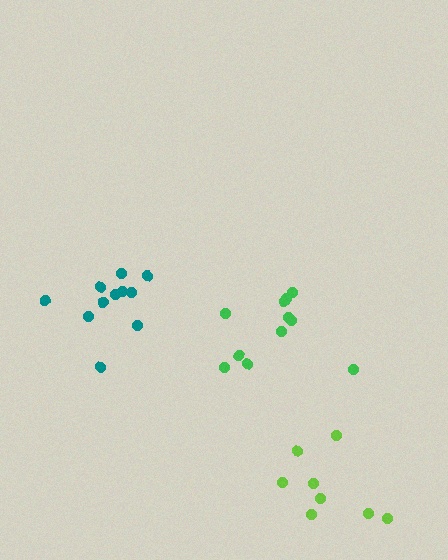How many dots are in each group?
Group 1: 11 dots, Group 2: 11 dots, Group 3: 8 dots (30 total).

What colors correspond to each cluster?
The clusters are colored: green, teal, lime.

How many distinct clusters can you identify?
There are 3 distinct clusters.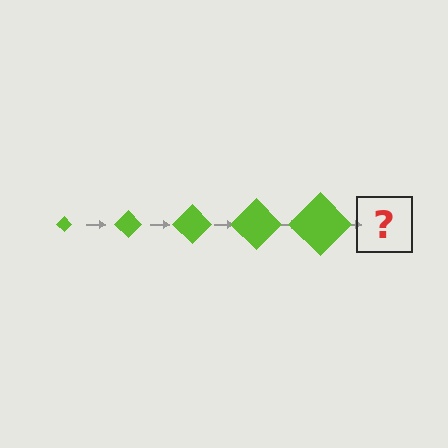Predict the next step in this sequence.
The next step is a lime diamond, larger than the previous one.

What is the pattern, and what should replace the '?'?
The pattern is that the diamond gets progressively larger each step. The '?' should be a lime diamond, larger than the previous one.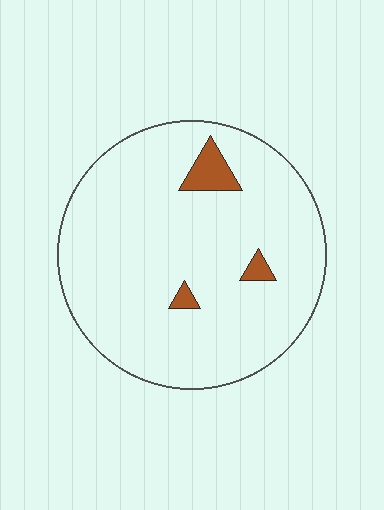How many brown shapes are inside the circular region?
3.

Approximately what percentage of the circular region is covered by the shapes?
Approximately 5%.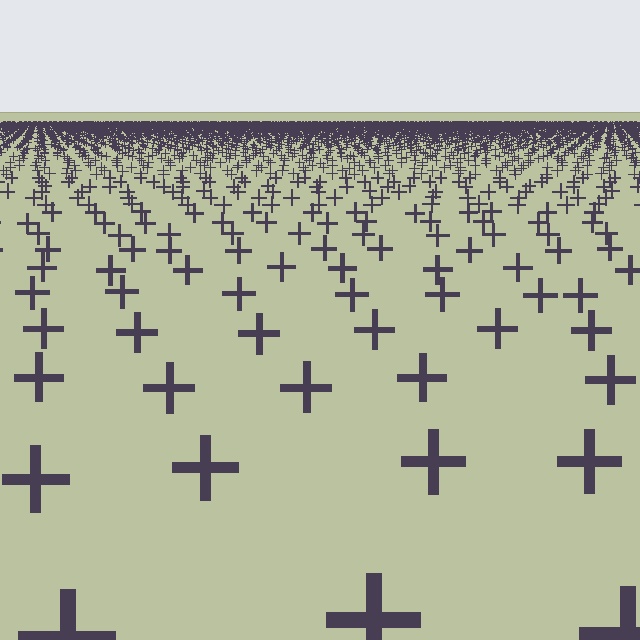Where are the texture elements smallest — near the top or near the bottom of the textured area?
Near the top.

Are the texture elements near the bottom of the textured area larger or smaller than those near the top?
Larger. Near the bottom, elements are closer to the viewer and appear at a bigger on-screen size.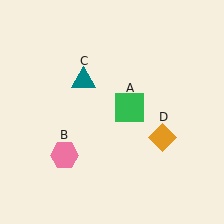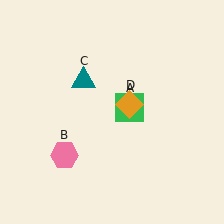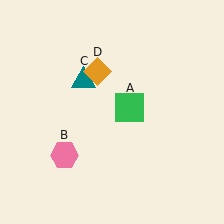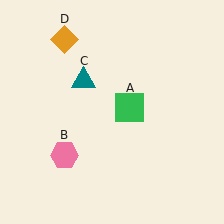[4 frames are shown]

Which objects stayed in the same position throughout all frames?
Green square (object A) and pink hexagon (object B) and teal triangle (object C) remained stationary.